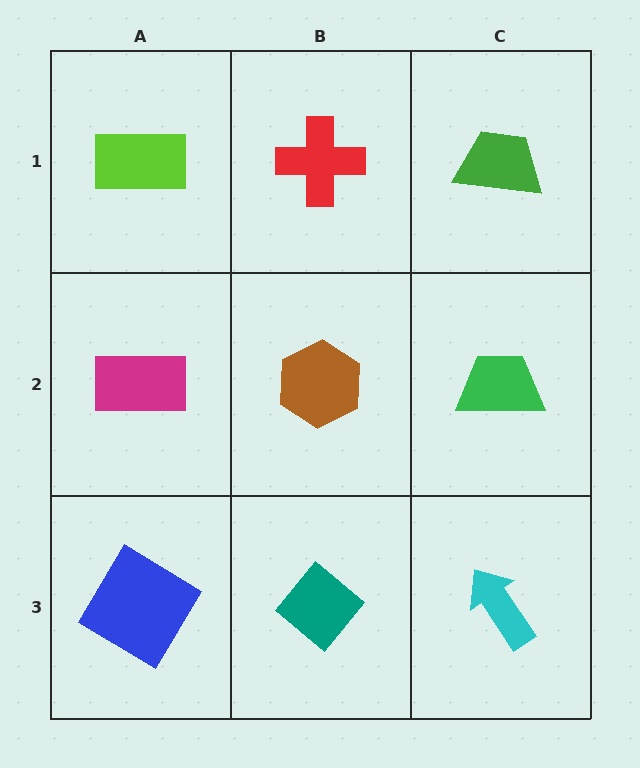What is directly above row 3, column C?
A green trapezoid.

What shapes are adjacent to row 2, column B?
A red cross (row 1, column B), a teal diamond (row 3, column B), a magenta rectangle (row 2, column A), a green trapezoid (row 2, column C).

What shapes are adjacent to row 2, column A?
A lime rectangle (row 1, column A), a blue diamond (row 3, column A), a brown hexagon (row 2, column B).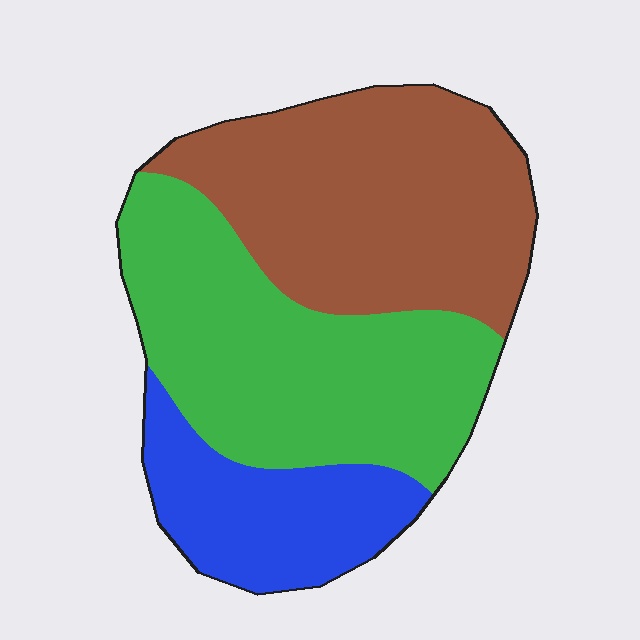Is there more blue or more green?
Green.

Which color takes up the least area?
Blue, at roughly 20%.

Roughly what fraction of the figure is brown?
Brown takes up about two fifths (2/5) of the figure.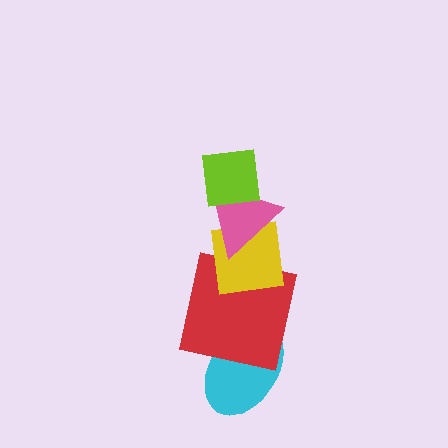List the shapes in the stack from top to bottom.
From top to bottom: the lime square, the pink triangle, the yellow square, the red square, the cyan ellipse.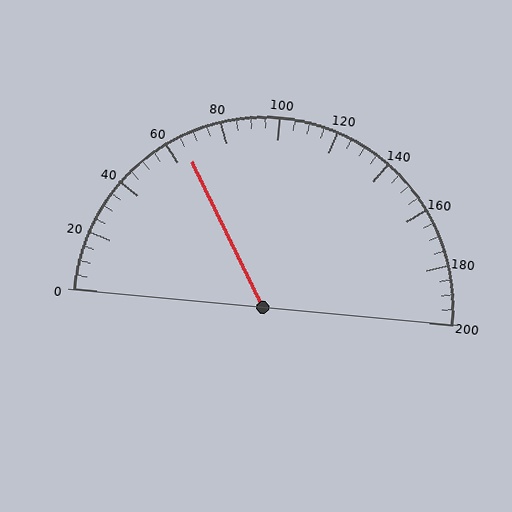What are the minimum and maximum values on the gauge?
The gauge ranges from 0 to 200.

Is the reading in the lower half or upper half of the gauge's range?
The reading is in the lower half of the range (0 to 200).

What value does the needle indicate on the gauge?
The needle indicates approximately 65.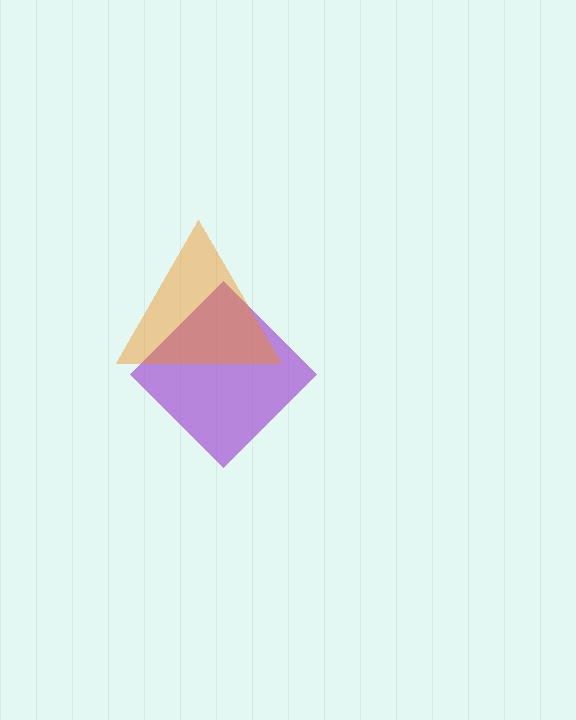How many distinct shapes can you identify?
There are 2 distinct shapes: a purple diamond, an orange triangle.